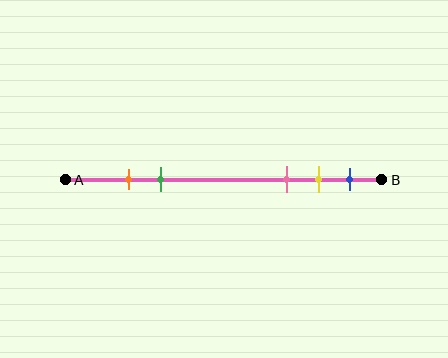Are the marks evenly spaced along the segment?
No, the marks are not evenly spaced.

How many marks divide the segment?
There are 5 marks dividing the segment.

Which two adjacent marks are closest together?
The orange and green marks are the closest adjacent pair.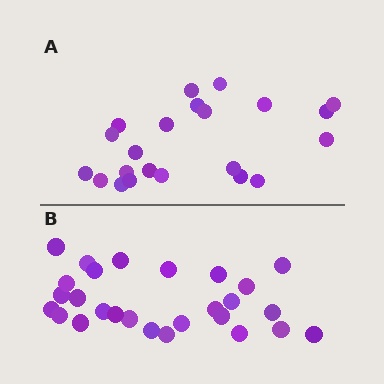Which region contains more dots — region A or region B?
Region B (the bottom region) has more dots.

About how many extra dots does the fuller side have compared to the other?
Region B has about 5 more dots than region A.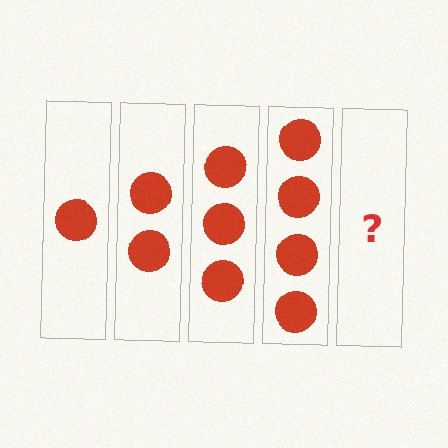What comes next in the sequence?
The next element should be 5 circles.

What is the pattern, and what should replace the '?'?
The pattern is that each step adds one more circle. The '?' should be 5 circles.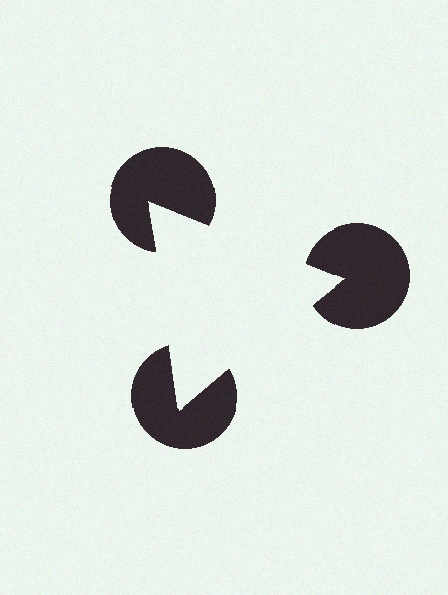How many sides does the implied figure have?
3 sides.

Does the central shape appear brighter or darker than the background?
It typically appears slightly brighter than the background, even though no actual brightness change is drawn.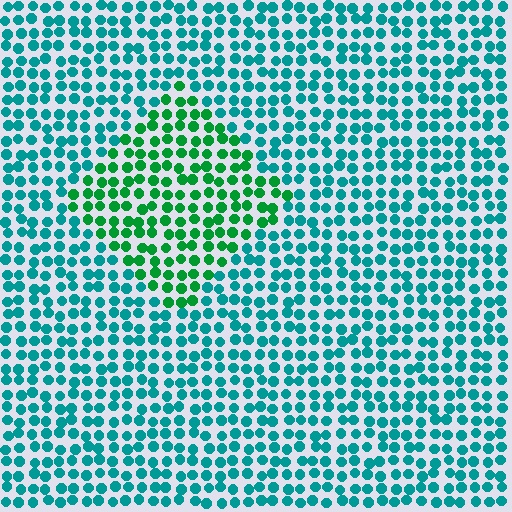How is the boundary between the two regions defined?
The boundary is defined purely by a slight shift in hue (about 40 degrees). Spacing, size, and orientation are identical on both sides.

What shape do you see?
I see a diamond.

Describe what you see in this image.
The image is filled with small teal elements in a uniform arrangement. A diamond-shaped region is visible where the elements are tinted to a slightly different hue, forming a subtle color boundary.